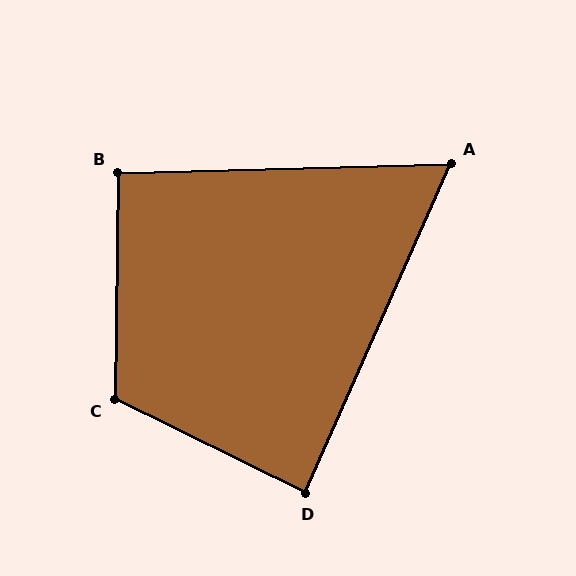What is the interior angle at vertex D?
Approximately 88 degrees (approximately right).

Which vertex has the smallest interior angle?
A, at approximately 64 degrees.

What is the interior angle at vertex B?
Approximately 92 degrees (approximately right).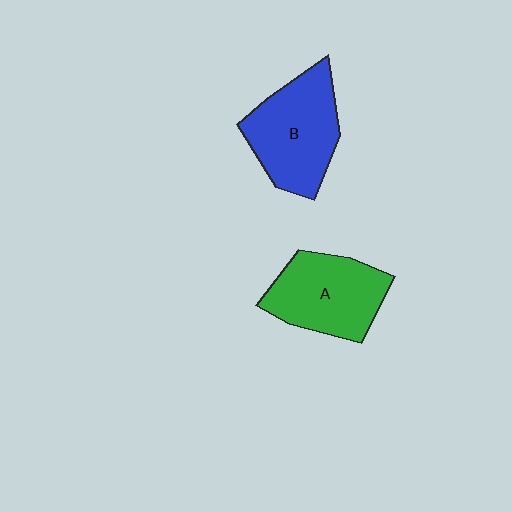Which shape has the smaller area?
Shape A (green).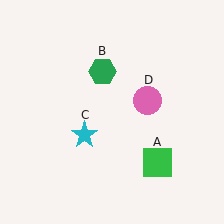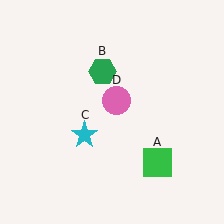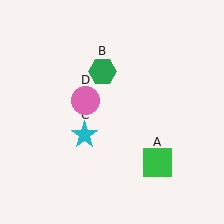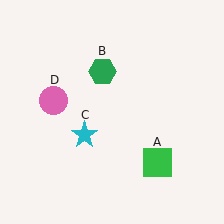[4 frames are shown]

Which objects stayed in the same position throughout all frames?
Green square (object A) and green hexagon (object B) and cyan star (object C) remained stationary.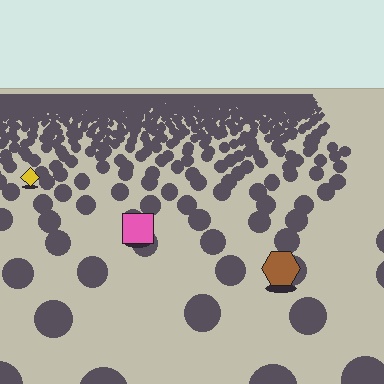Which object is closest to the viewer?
The brown hexagon is closest. The texture marks near it are larger and more spread out.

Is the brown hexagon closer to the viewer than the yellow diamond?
Yes. The brown hexagon is closer — you can tell from the texture gradient: the ground texture is coarser near it.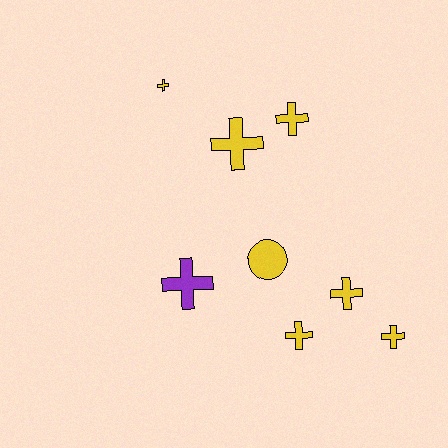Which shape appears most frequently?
Cross, with 7 objects.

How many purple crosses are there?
There is 1 purple cross.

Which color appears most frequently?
Yellow, with 7 objects.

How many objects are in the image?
There are 8 objects.